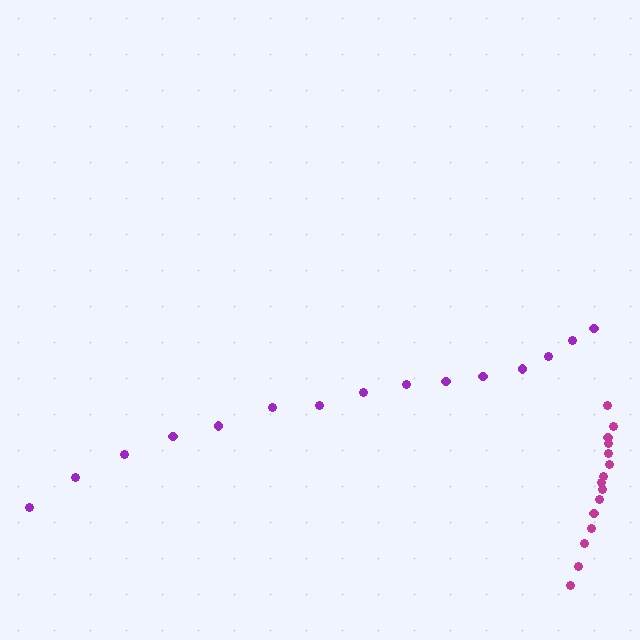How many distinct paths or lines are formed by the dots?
There are 2 distinct paths.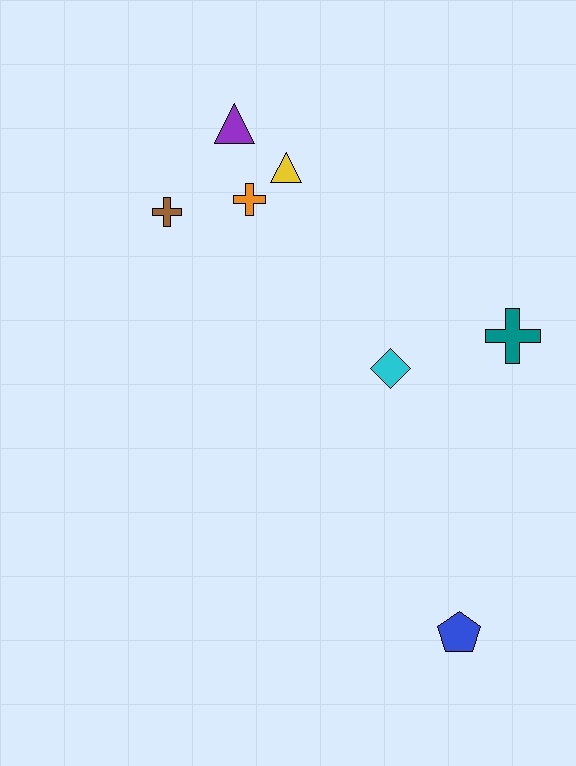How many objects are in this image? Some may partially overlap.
There are 7 objects.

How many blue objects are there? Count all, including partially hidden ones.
There is 1 blue object.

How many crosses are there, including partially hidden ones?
There are 3 crosses.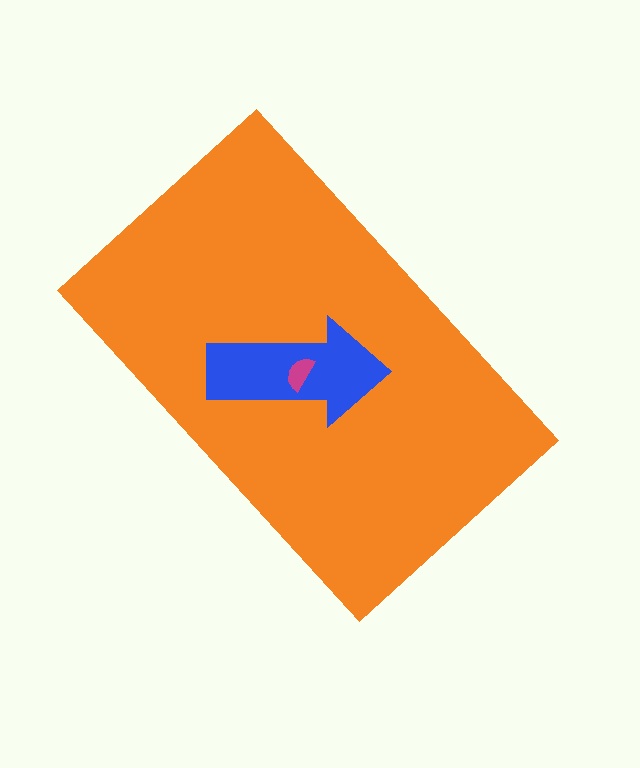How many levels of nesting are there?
3.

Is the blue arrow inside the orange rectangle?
Yes.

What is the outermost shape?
The orange rectangle.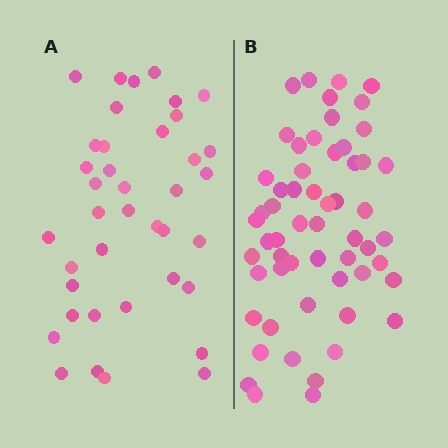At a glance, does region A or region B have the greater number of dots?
Region B (the right region) has more dots.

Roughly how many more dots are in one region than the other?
Region B has approximately 20 more dots than region A.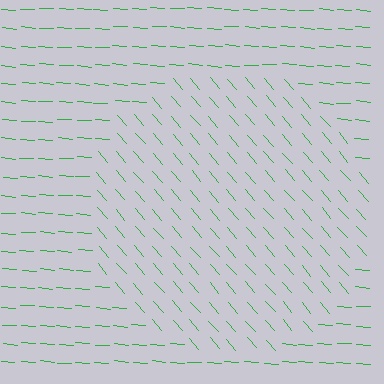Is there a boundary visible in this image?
Yes, there is a texture boundary formed by a change in line orientation.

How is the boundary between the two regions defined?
The boundary is defined purely by a change in line orientation (approximately 45 degrees difference). All lines are the same color and thickness.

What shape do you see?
I see a circle.